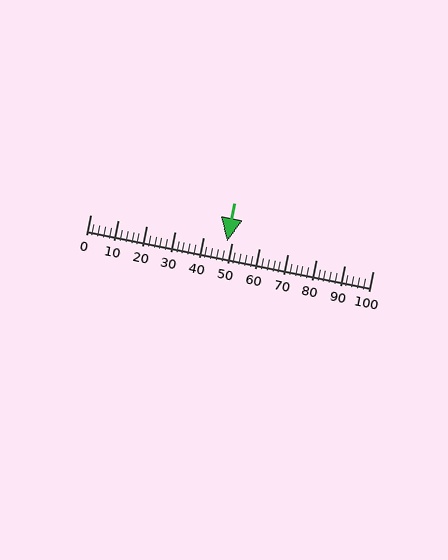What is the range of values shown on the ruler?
The ruler shows values from 0 to 100.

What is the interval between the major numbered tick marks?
The major tick marks are spaced 10 units apart.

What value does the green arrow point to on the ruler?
The green arrow points to approximately 48.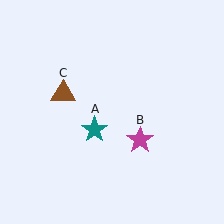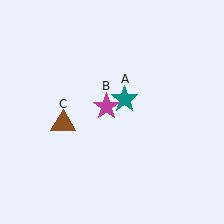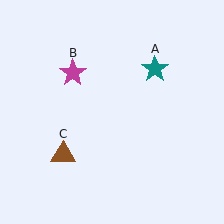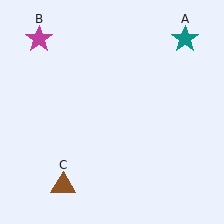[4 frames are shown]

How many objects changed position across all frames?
3 objects changed position: teal star (object A), magenta star (object B), brown triangle (object C).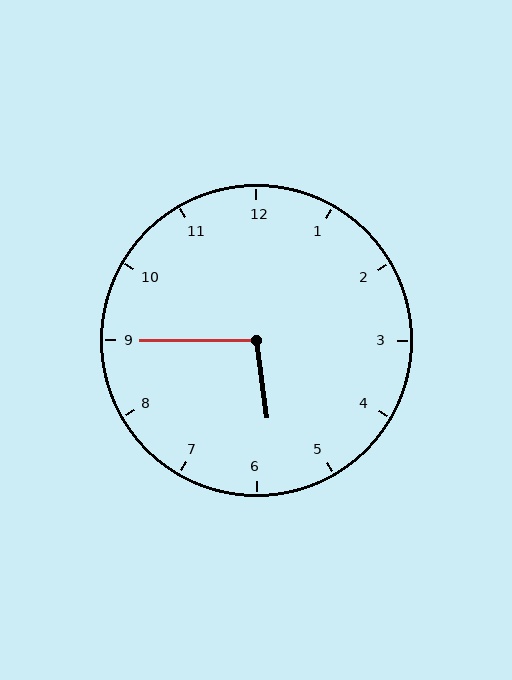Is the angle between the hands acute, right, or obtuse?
It is obtuse.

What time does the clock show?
5:45.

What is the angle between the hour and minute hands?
Approximately 98 degrees.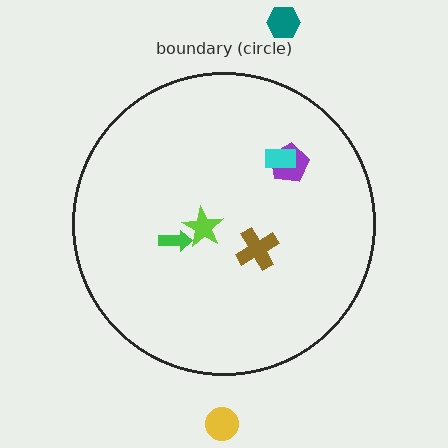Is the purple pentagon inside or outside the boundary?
Inside.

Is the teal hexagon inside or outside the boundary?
Outside.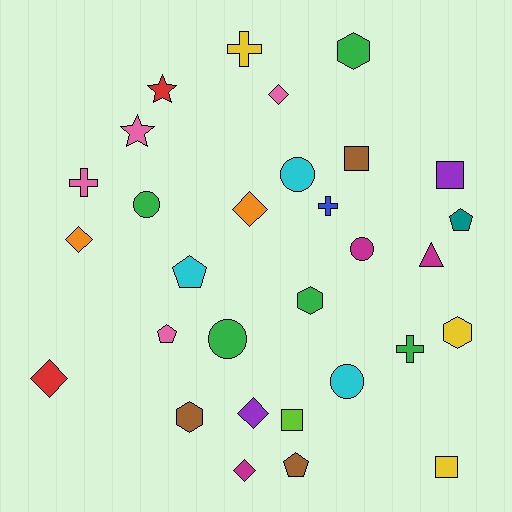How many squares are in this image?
There are 4 squares.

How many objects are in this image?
There are 30 objects.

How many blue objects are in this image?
There is 1 blue object.